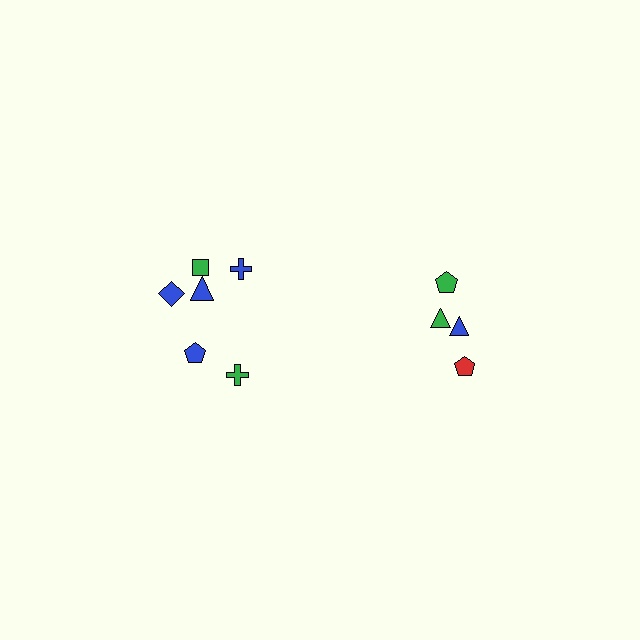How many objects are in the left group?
There are 6 objects.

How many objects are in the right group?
There are 4 objects.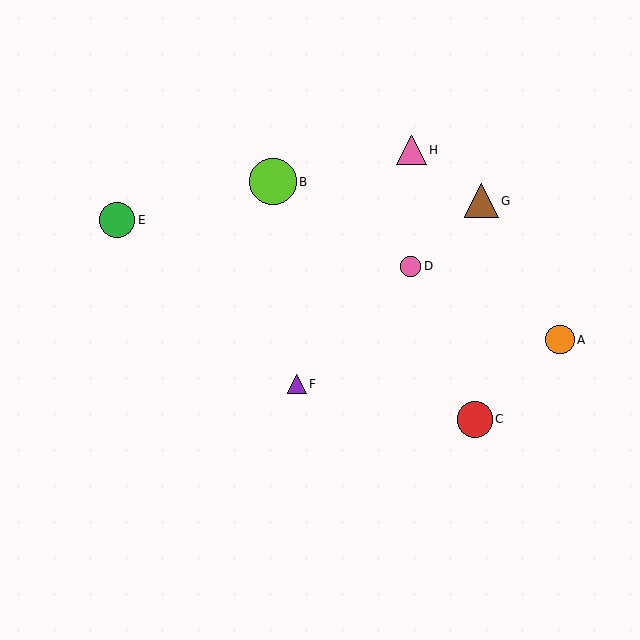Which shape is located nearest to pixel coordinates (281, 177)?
The lime circle (labeled B) at (273, 182) is nearest to that location.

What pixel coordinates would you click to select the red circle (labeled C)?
Click at (475, 419) to select the red circle C.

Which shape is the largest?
The lime circle (labeled B) is the largest.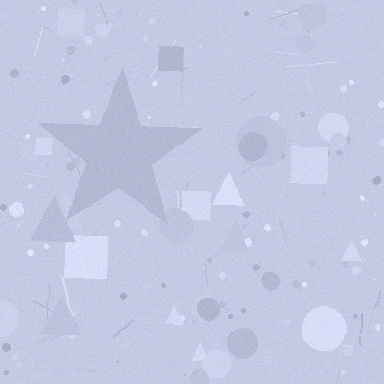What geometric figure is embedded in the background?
A star is embedded in the background.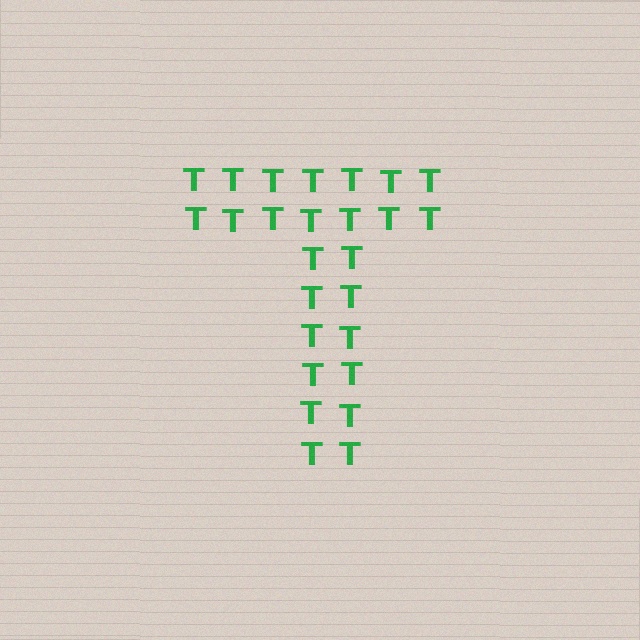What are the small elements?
The small elements are letter T's.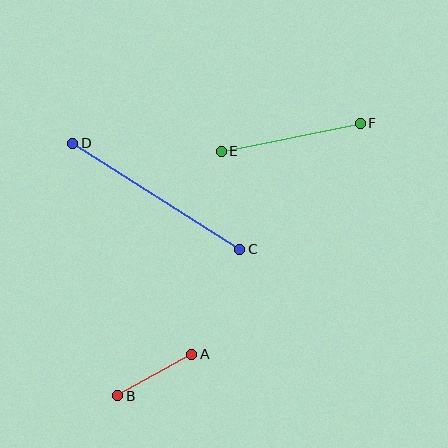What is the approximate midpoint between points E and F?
The midpoint is at approximately (291, 137) pixels.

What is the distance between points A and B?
The distance is approximately 85 pixels.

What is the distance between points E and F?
The distance is approximately 142 pixels.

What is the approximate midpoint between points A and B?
The midpoint is at approximately (155, 375) pixels.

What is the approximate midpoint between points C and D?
The midpoint is at approximately (156, 196) pixels.